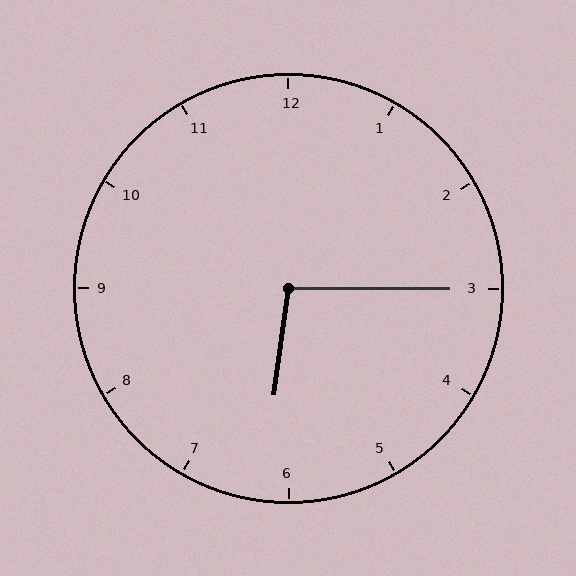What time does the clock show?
6:15.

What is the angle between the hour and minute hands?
Approximately 98 degrees.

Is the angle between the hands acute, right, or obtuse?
It is obtuse.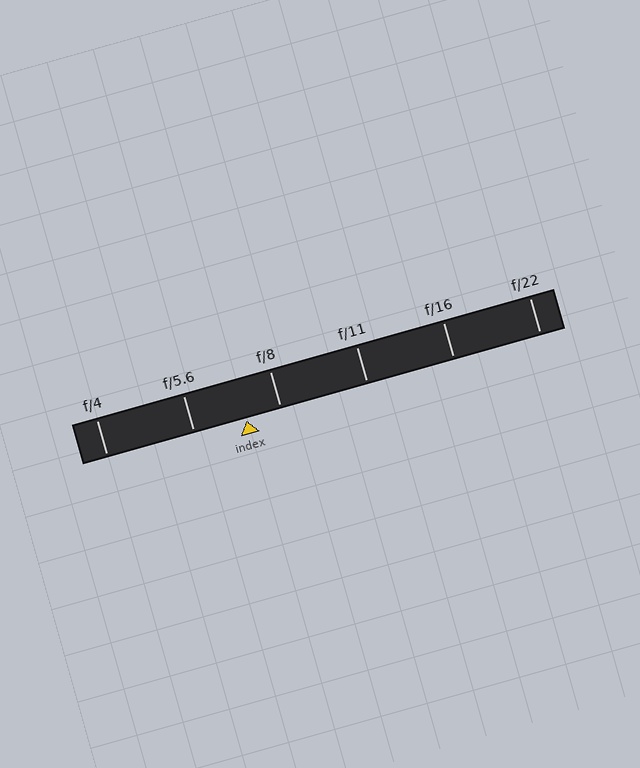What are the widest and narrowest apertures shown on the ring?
The widest aperture shown is f/4 and the narrowest is f/22.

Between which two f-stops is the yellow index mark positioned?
The index mark is between f/5.6 and f/8.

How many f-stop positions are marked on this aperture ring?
There are 6 f-stop positions marked.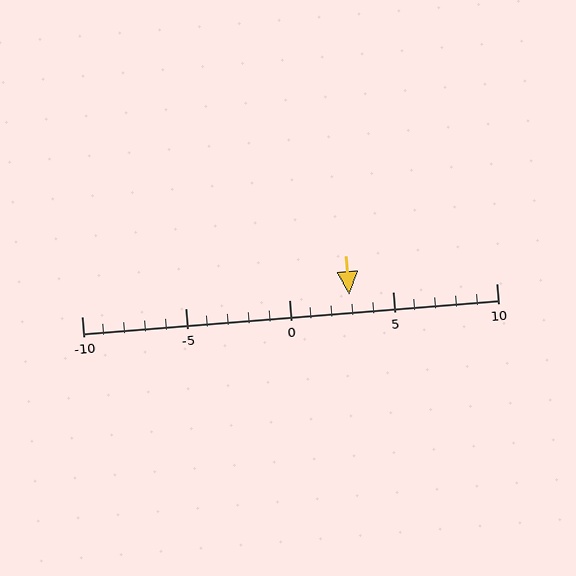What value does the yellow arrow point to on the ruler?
The yellow arrow points to approximately 3.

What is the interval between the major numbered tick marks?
The major tick marks are spaced 5 units apart.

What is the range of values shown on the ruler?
The ruler shows values from -10 to 10.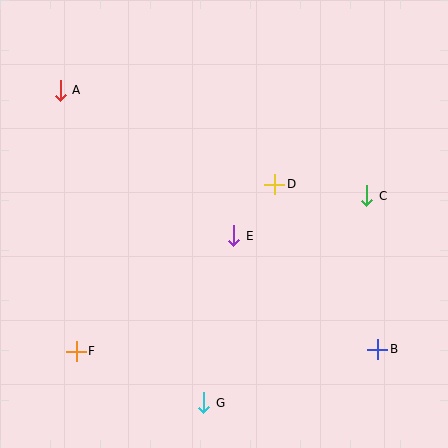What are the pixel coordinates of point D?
Point D is at (274, 184).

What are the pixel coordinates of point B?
Point B is at (378, 349).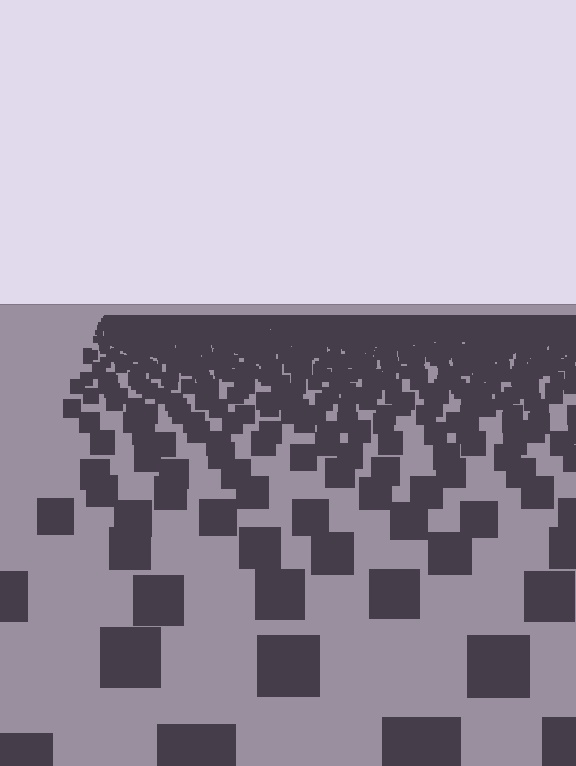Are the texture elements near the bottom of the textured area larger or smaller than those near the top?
Larger. Near the bottom, elements are closer to the viewer and appear at a bigger on-screen size.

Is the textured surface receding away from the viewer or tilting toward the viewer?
The surface is receding away from the viewer. Texture elements get smaller and denser toward the top.